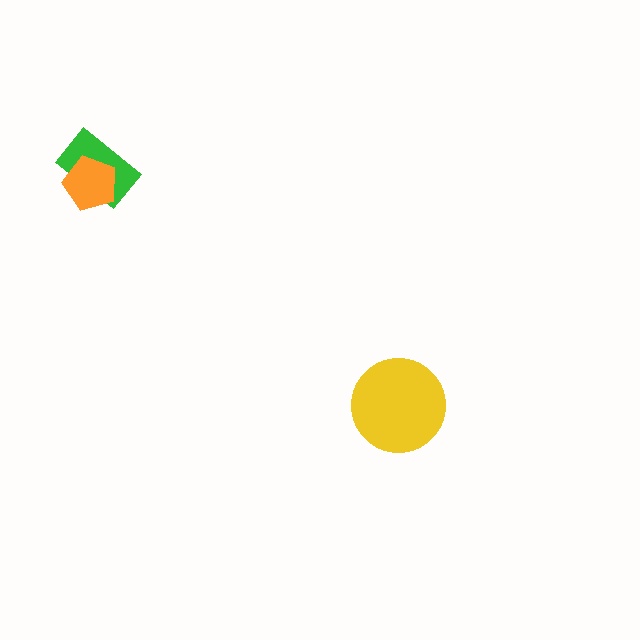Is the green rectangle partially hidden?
Yes, it is partially covered by another shape.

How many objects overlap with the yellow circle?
0 objects overlap with the yellow circle.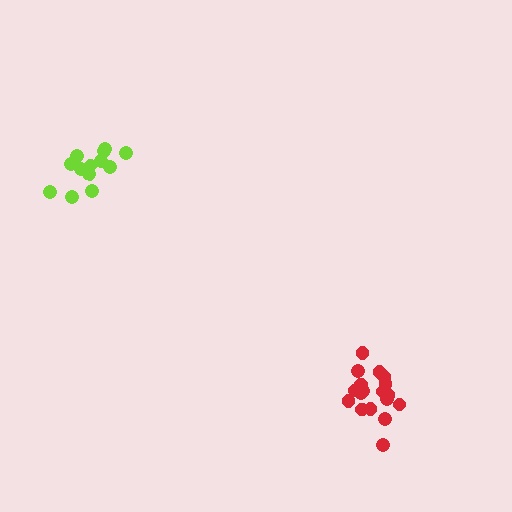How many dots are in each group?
Group 1: 18 dots, Group 2: 13 dots (31 total).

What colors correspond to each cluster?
The clusters are colored: red, lime.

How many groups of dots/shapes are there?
There are 2 groups.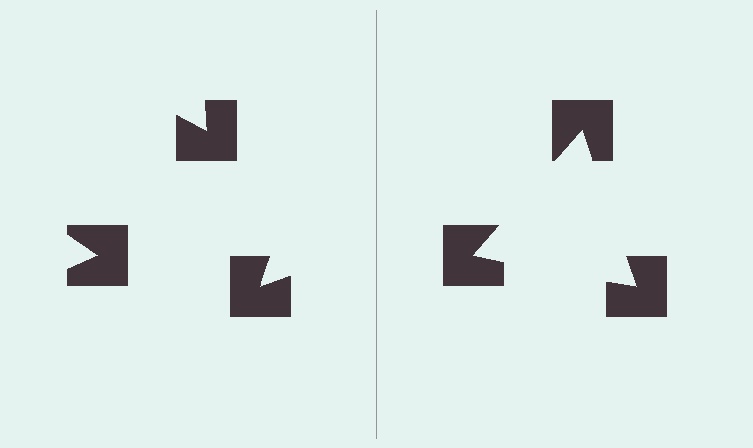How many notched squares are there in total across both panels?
6 — 3 on each side.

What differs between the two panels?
The notched squares are positioned identically on both sides; only the wedge orientations differ. On the right they align to a triangle; on the left they are misaligned.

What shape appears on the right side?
An illusory triangle.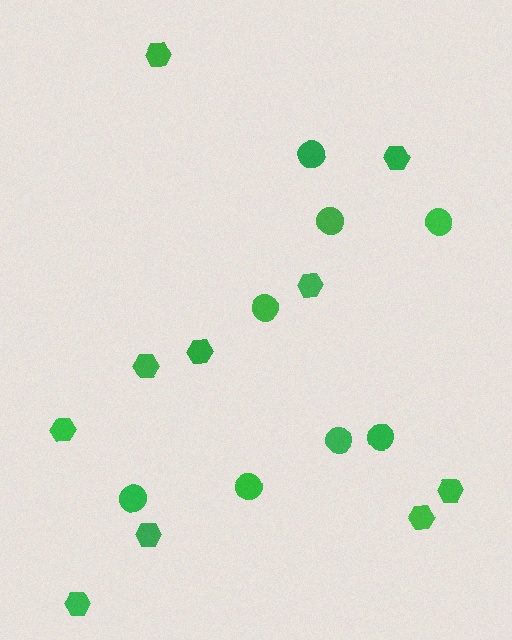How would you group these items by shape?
There are 2 groups: one group of circles (8) and one group of hexagons (10).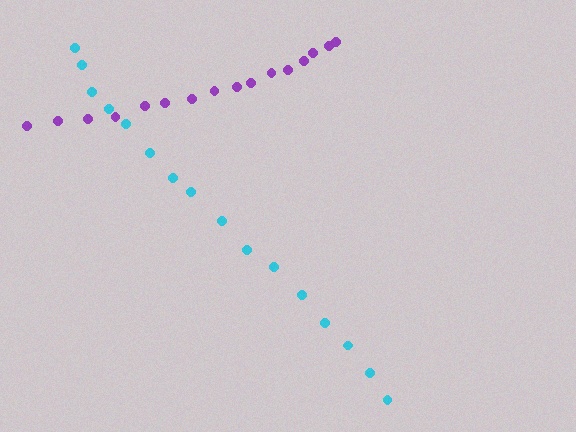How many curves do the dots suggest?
There are 2 distinct paths.